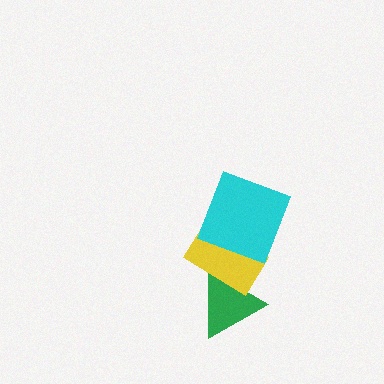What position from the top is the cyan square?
The cyan square is 1st from the top.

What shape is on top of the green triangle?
The yellow rectangle is on top of the green triangle.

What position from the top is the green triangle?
The green triangle is 3rd from the top.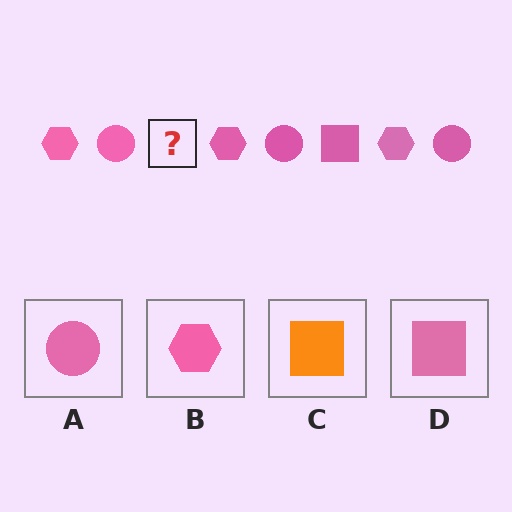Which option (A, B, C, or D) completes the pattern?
D.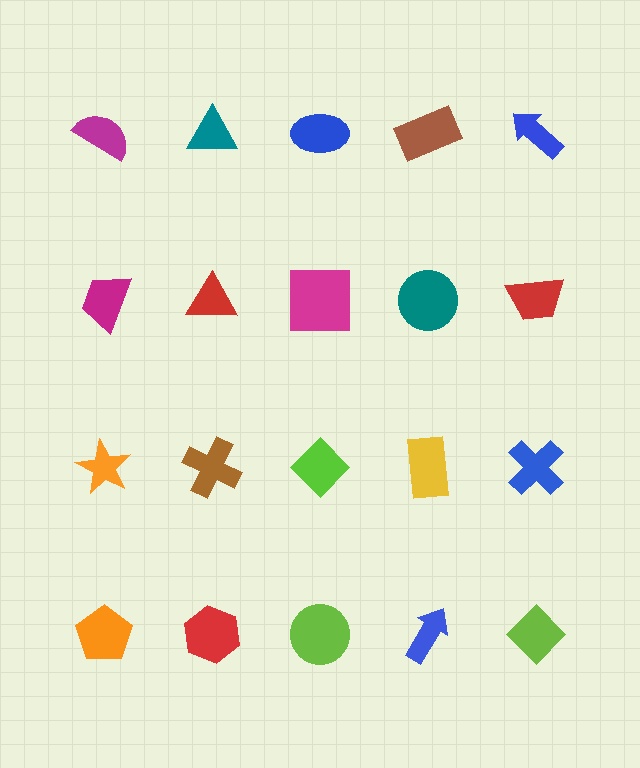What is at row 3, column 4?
A yellow rectangle.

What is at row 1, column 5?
A blue arrow.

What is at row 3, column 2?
A brown cross.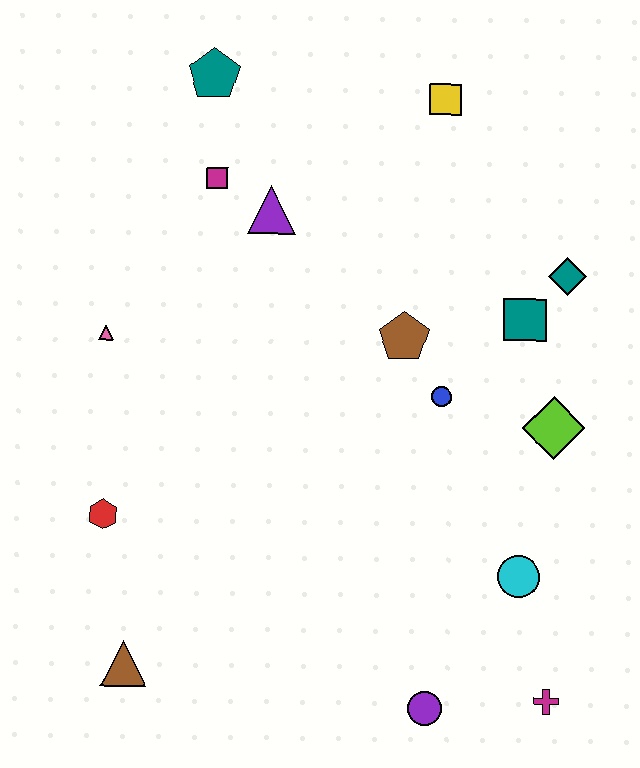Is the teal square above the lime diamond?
Yes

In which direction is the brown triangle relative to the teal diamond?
The brown triangle is to the left of the teal diamond.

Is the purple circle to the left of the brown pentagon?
No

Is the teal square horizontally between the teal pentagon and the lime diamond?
Yes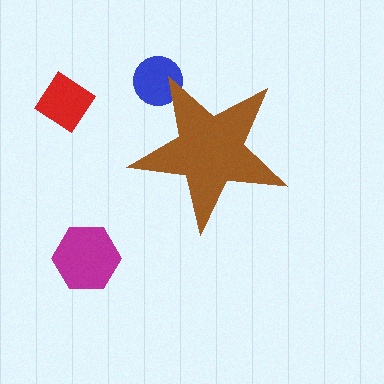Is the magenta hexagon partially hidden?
No, the magenta hexagon is fully visible.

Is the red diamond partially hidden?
No, the red diamond is fully visible.